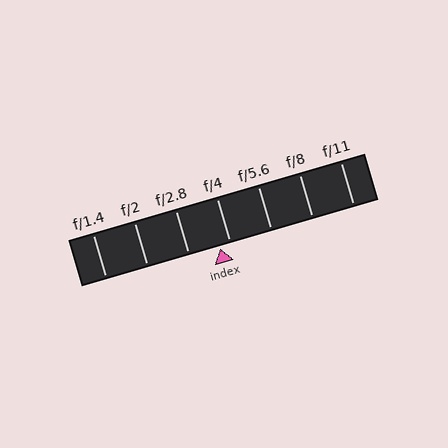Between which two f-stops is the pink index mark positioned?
The index mark is between f/2.8 and f/4.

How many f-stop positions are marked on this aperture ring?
There are 7 f-stop positions marked.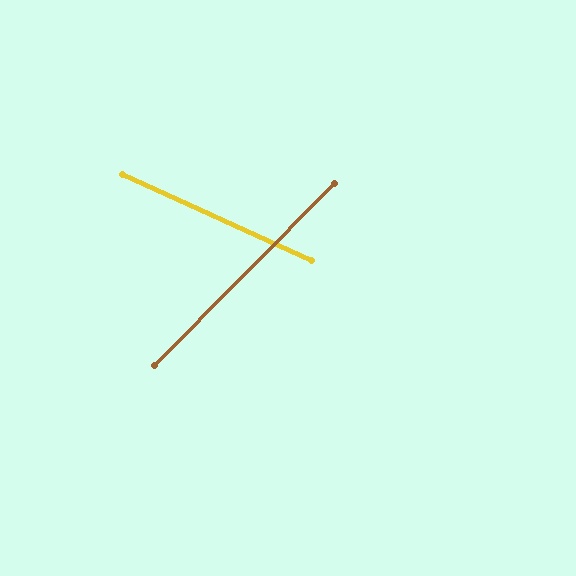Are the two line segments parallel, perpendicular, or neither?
Neither parallel nor perpendicular — they differ by about 70°.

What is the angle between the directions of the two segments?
Approximately 70 degrees.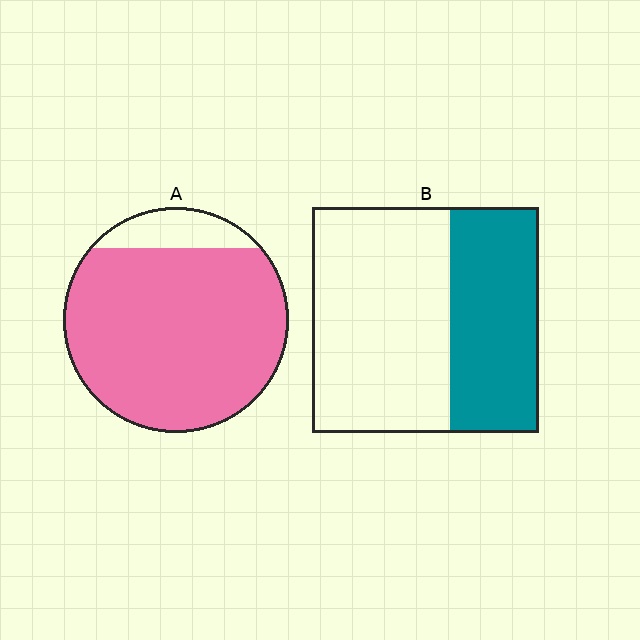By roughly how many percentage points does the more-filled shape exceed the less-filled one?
By roughly 50 percentage points (A over B).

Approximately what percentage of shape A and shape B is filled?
A is approximately 90% and B is approximately 40%.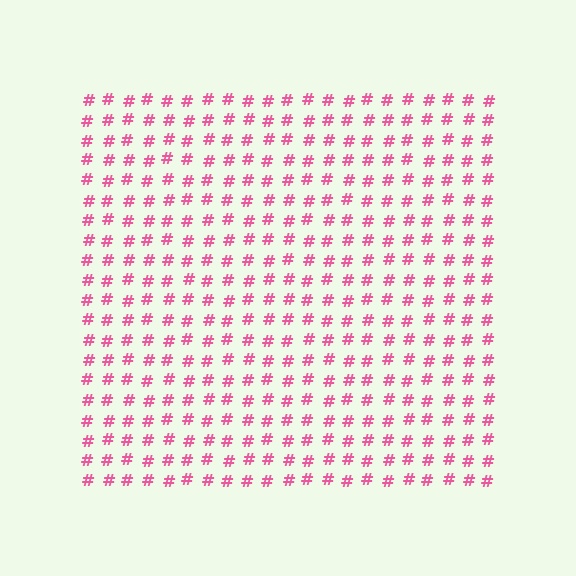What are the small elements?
The small elements are hash symbols.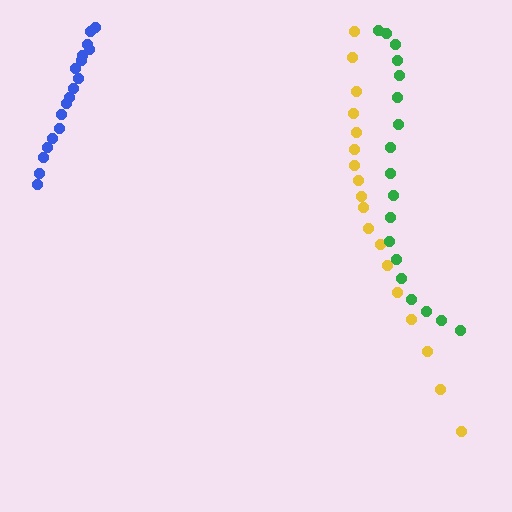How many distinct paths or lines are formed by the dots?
There are 3 distinct paths.